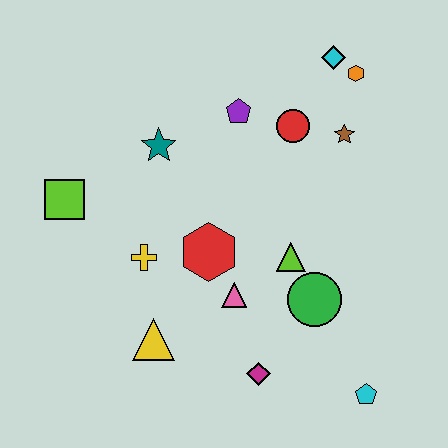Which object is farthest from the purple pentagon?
The cyan pentagon is farthest from the purple pentagon.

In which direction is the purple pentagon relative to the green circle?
The purple pentagon is above the green circle.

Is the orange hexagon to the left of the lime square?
No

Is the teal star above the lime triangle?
Yes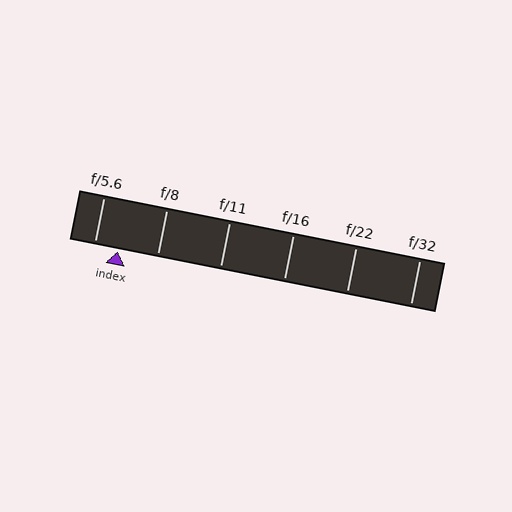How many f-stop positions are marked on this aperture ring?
There are 6 f-stop positions marked.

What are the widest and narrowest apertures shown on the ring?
The widest aperture shown is f/5.6 and the narrowest is f/32.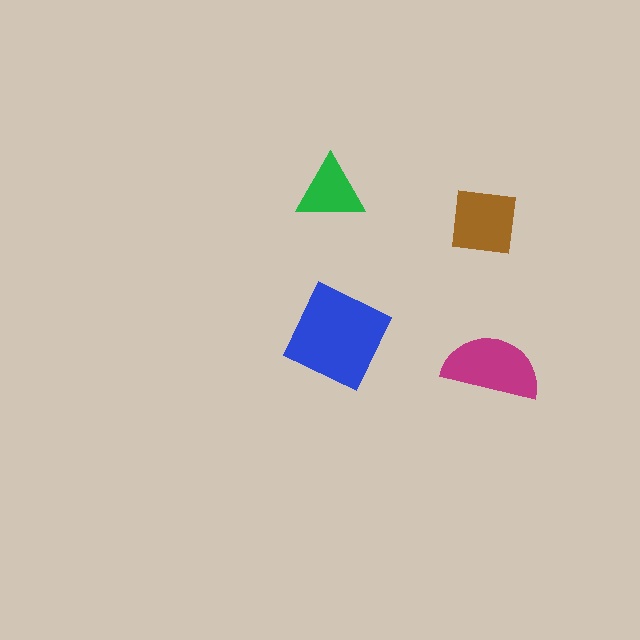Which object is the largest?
The blue square.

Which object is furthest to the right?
The magenta semicircle is rightmost.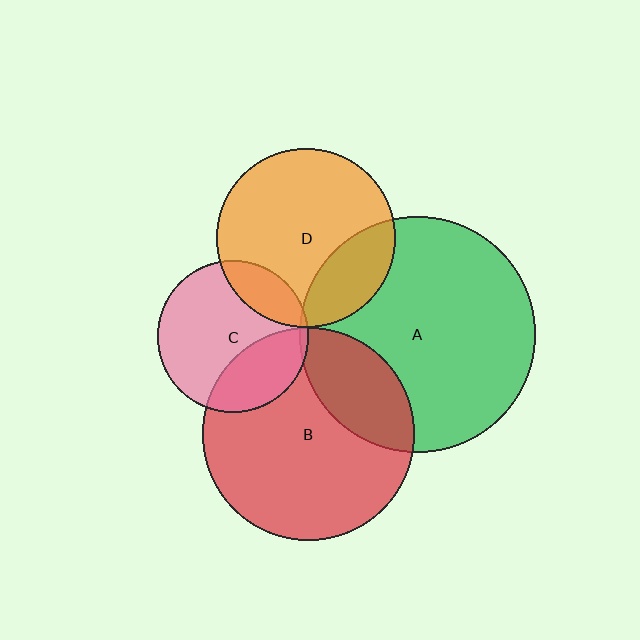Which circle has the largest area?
Circle A (green).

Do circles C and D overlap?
Yes.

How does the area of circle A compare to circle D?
Approximately 1.7 times.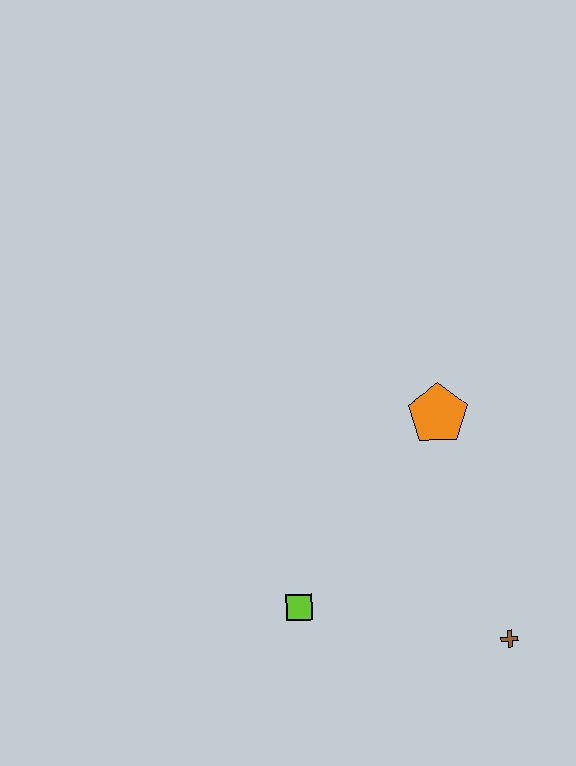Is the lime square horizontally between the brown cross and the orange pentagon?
No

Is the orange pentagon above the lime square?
Yes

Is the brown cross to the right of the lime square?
Yes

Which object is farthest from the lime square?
The orange pentagon is farthest from the lime square.